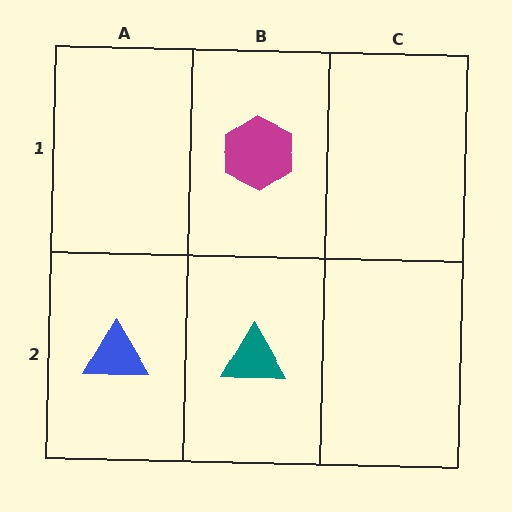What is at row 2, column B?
A teal triangle.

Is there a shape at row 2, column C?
No, that cell is empty.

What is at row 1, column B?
A magenta hexagon.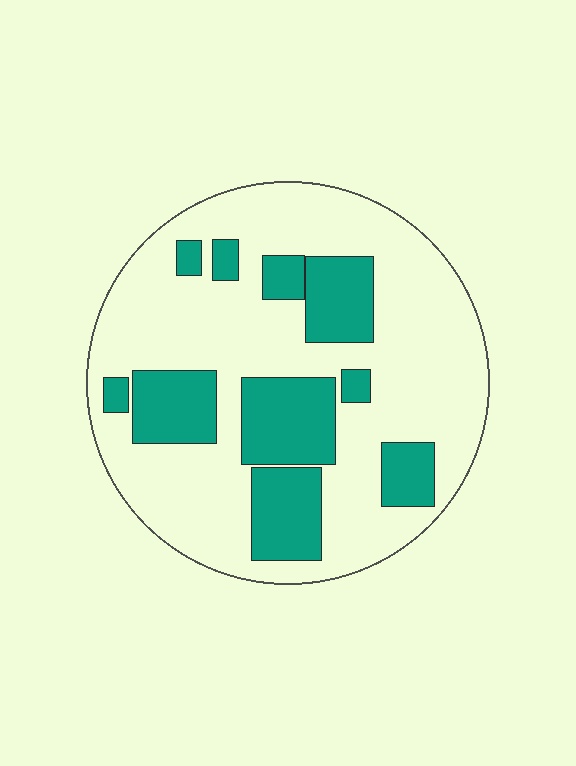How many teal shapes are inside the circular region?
10.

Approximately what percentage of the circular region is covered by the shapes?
Approximately 30%.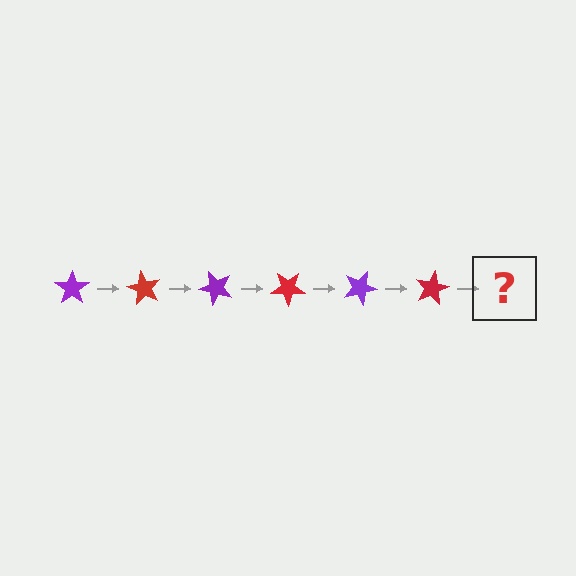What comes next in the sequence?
The next element should be a purple star, rotated 360 degrees from the start.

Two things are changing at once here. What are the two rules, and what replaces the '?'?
The two rules are that it rotates 60 degrees each step and the color cycles through purple and red. The '?' should be a purple star, rotated 360 degrees from the start.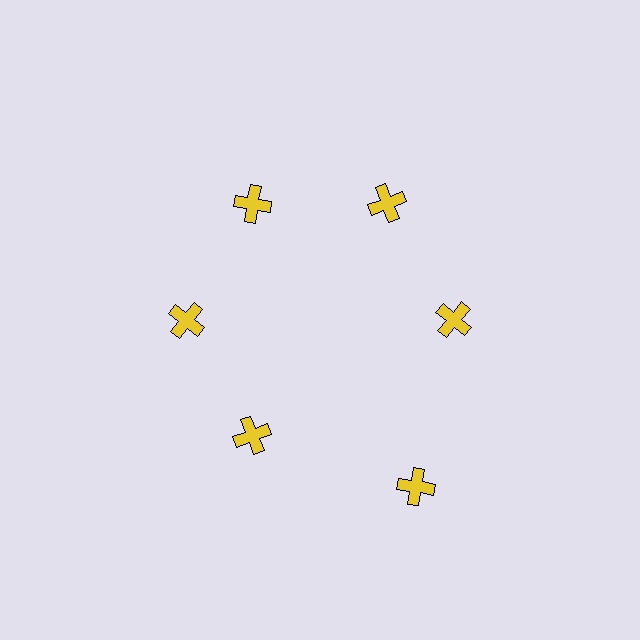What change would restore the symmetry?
The symmetry would be restored by moving it inward, back onto the ring so that all 6 crosses sit at equal angles and equal distance from the center.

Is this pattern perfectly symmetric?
No. The 6 yellow crosses are arranged in a ring, but one element near the 5 o'clock position is pushed outward from the center, breaking the 6-fold rotational symmetry.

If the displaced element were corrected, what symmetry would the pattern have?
It would have 6-fold rotational symmetry — the pattern would map onto itself every 60 degrees.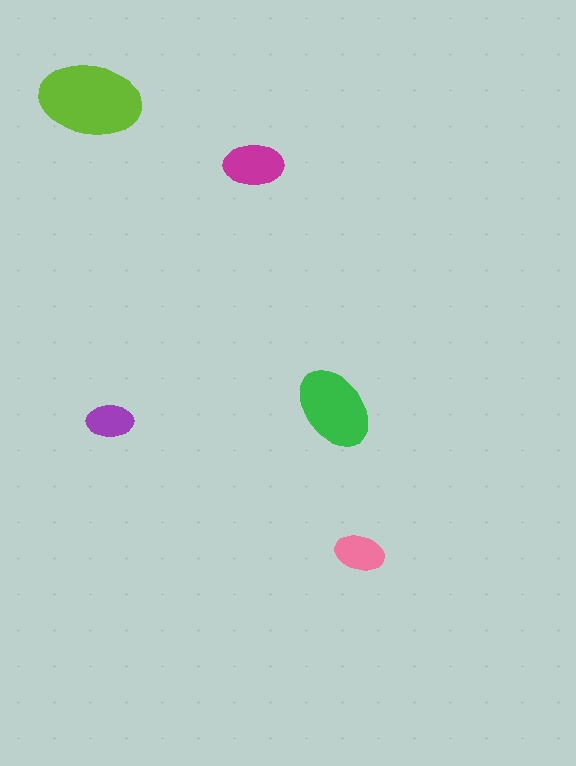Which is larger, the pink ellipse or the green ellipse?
The green one.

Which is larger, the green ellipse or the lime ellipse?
The lime one.